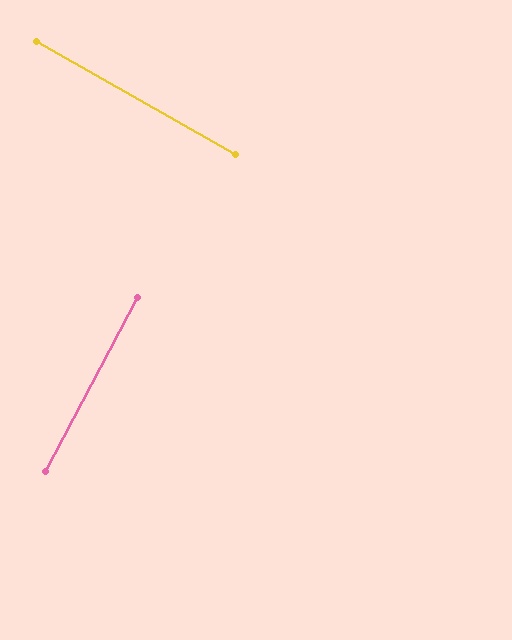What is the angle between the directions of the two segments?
Approximately 88 degrees.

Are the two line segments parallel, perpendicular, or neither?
Perpendicular — they meet at approximately 88°.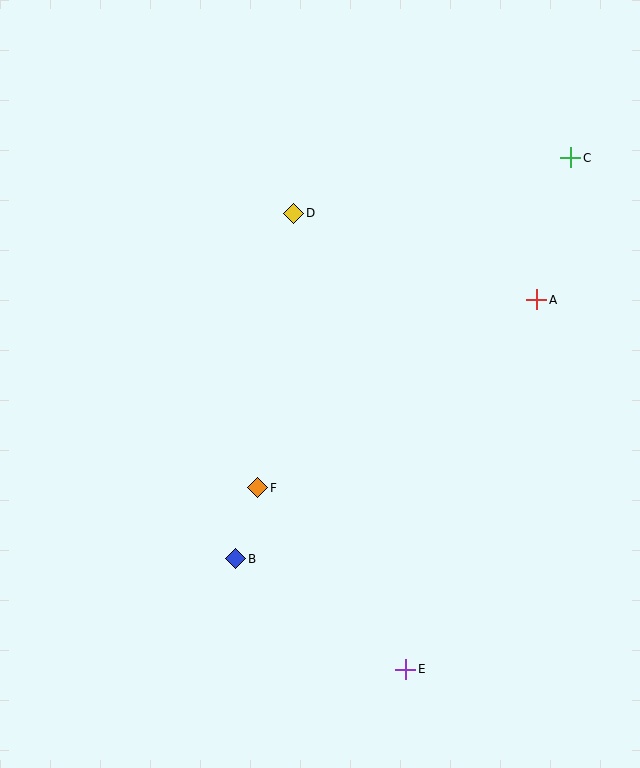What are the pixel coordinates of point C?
Point C is at (571, 158).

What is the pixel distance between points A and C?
The distance between A and C is 146 pixels.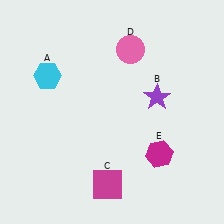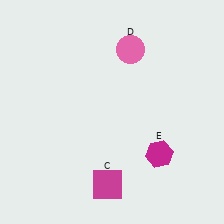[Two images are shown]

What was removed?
The purple star (B), the cyan hexagon (A) were removed in Image 2.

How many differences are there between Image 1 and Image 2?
There are 2 differences between the two images.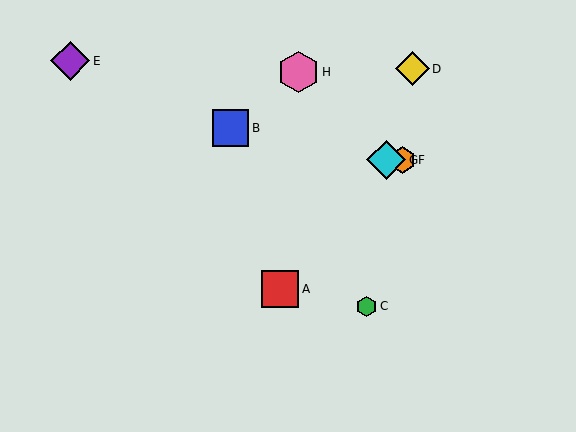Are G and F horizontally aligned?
Yes, both are at y≈160.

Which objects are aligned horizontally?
Objects F, G are aligned horizontally.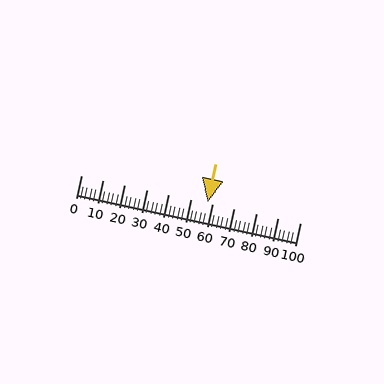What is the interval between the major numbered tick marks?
The major tick marks are spaced 10 units apart.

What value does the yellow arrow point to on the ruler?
The yellow arrow points to approximately 58.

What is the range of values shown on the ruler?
The ruler shows values from 0 to 100.